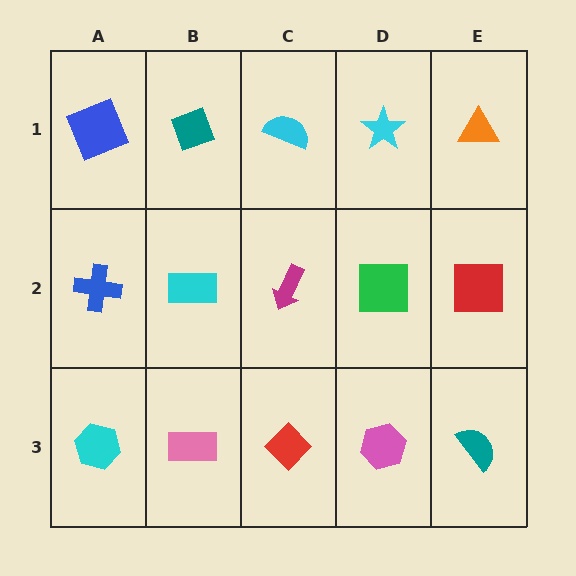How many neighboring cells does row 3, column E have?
2.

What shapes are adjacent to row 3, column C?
A magenta arrow (row 2, column C), a pink rectangle (row 3, column B), a pink hexagon (row 3, column D).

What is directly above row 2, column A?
A blue square.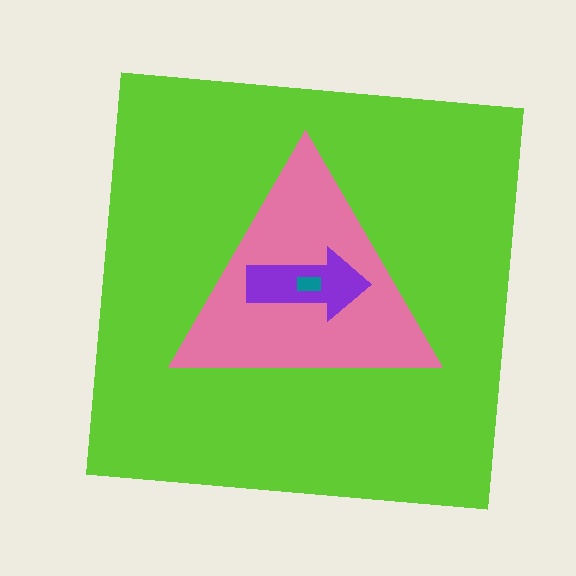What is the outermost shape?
The lime square.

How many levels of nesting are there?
4.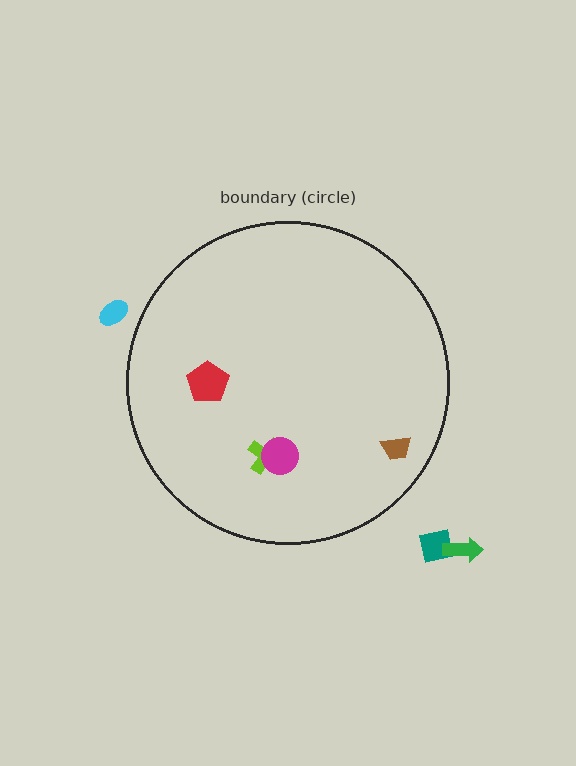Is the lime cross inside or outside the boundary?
Inside.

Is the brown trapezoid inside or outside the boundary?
Inside.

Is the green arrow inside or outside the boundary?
Outside.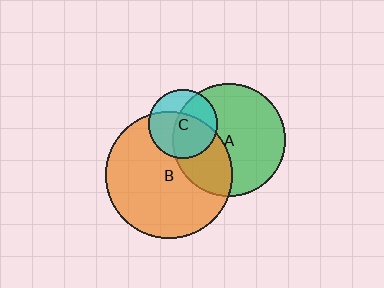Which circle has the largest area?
Circle B (orange).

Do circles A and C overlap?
Yes.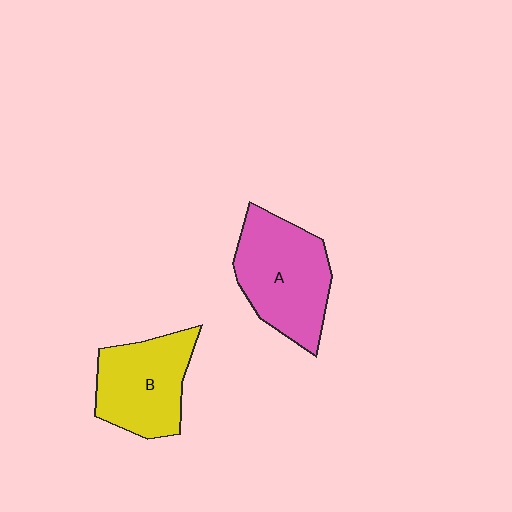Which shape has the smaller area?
Shape B (yellow).